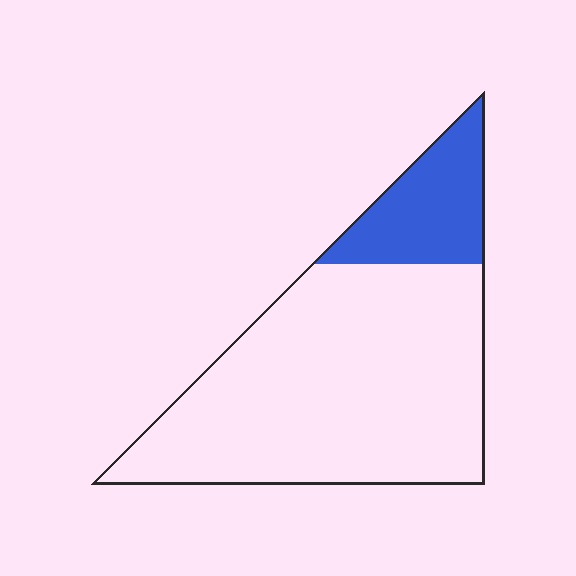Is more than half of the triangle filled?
No.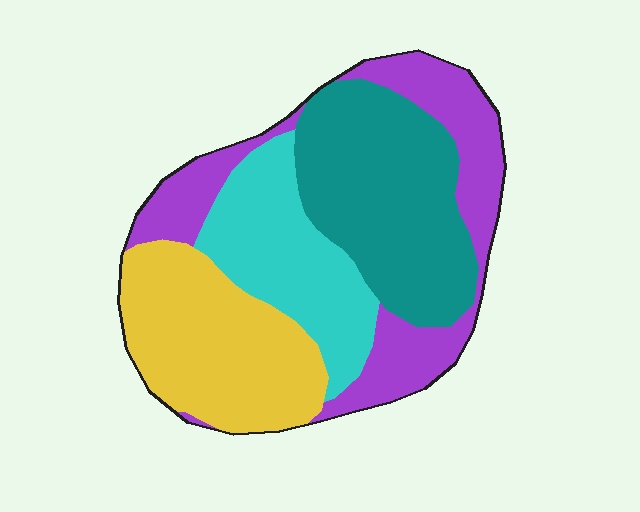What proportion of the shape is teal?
Teal takes up between a sixth and a third of the shape.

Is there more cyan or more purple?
Purple.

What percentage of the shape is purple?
Purple covers 25% of the shape.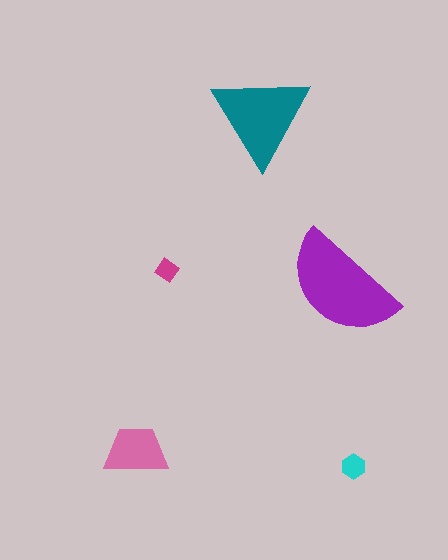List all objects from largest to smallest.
The purple semicircle, the teal triangle, the pink trapezoid, the cyan hexagon, the magenta diamond.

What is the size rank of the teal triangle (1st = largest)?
2nd.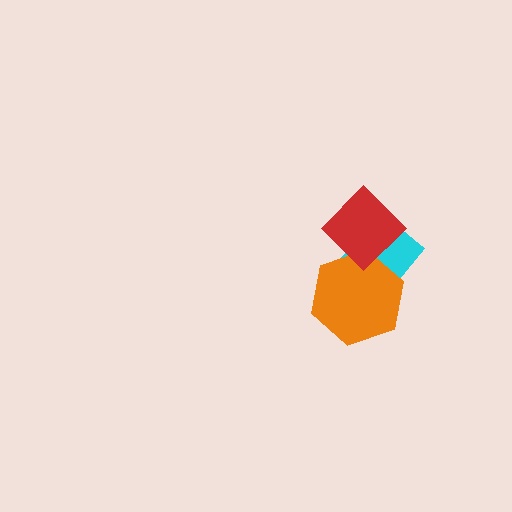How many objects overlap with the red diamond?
2 objects overlap with the red diamond.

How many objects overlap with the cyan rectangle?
2 objects overlap with the cyan rectangle.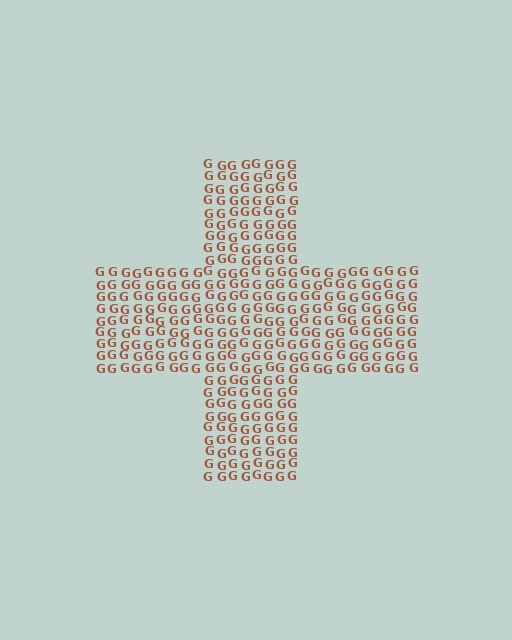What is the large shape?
The large shape is a cross.